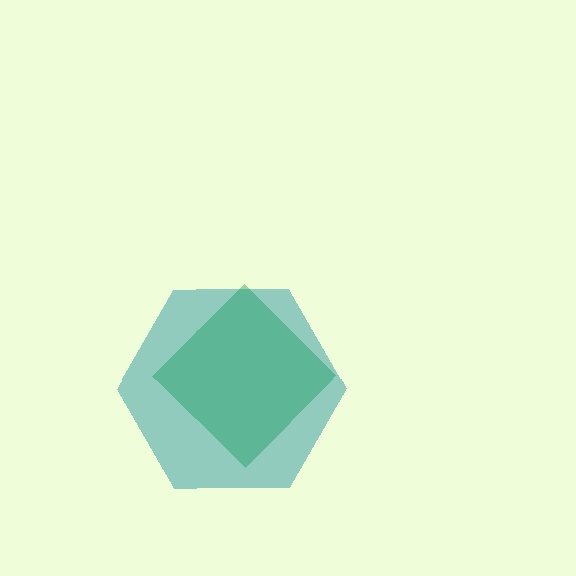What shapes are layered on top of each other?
The layered shapes are: a green diamond, a teal hexagon.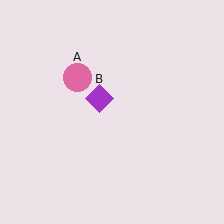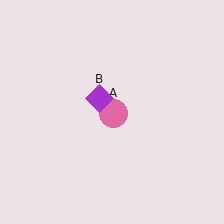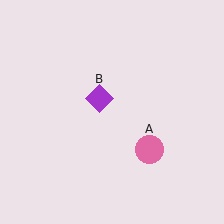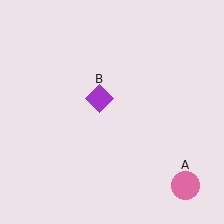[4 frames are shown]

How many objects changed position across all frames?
1 object changed position: pink circle (object A).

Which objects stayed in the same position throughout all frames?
Purple diamond (object B) remained stationary.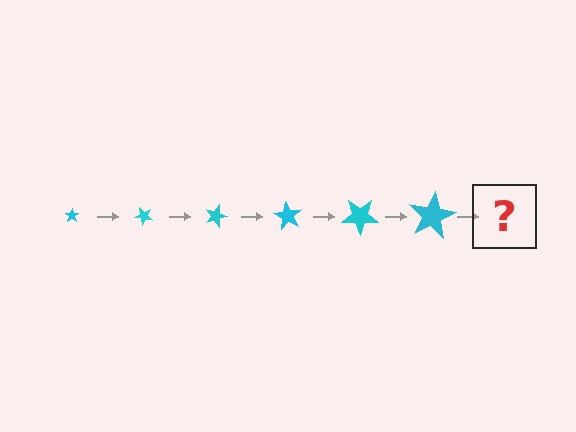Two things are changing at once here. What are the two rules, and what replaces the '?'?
The two rules are that the star grows larger each step and it rotates 45 degrees each step. The '?' should be a star, larger than the previous one and rotated 270 degrees from the start.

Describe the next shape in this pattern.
It should be a star, larger than the previous one and rotated 270 degrees from the start.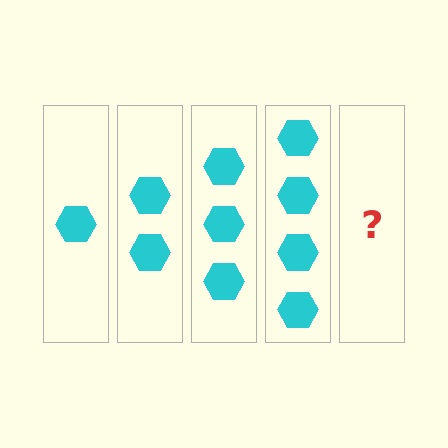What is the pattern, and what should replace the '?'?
The pattern is that each step adds one more hexagon. The '?' should be 5 hexagons.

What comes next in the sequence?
The next element should be 5 hexagons.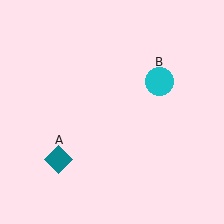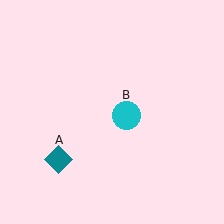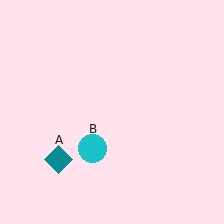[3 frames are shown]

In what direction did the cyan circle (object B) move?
The cyan circle (object B) moved down and to the left.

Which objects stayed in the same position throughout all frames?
Teal diamond (object A) remained stationary.